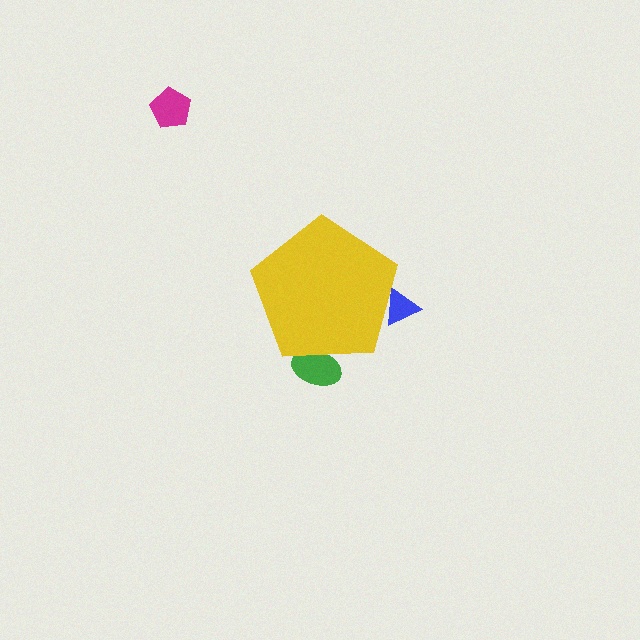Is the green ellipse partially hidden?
Yes, the green ellipse is partially hidden behind the yellow pentagon.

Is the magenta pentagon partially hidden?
No, the magenta pentagon is fully visible.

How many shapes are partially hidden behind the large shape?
2 shapes are partially hidden.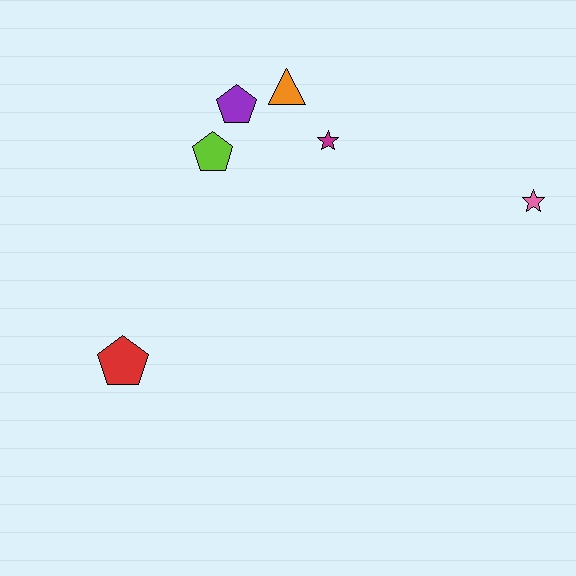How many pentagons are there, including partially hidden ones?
There are 3 pentagons.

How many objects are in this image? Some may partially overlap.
There are 6 objects.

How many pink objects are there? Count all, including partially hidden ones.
There is 1 pink object.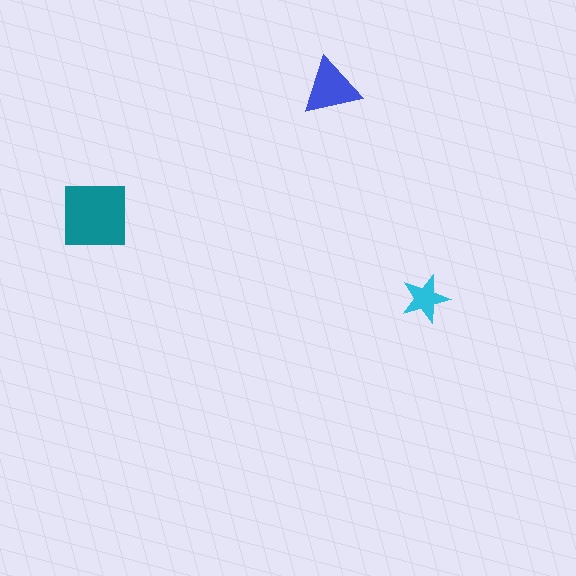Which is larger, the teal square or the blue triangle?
The teal square.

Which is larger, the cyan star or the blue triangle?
The blue triangle.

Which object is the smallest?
The cyan star.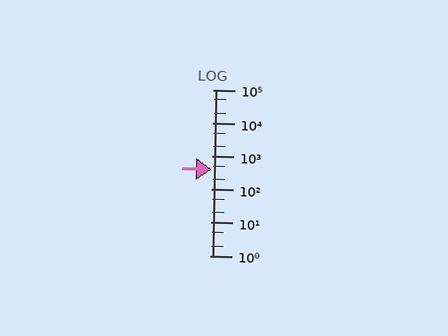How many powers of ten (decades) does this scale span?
The scale spans 5 decades, from 1 to 100000.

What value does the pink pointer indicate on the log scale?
The pointer indicates approximately 390.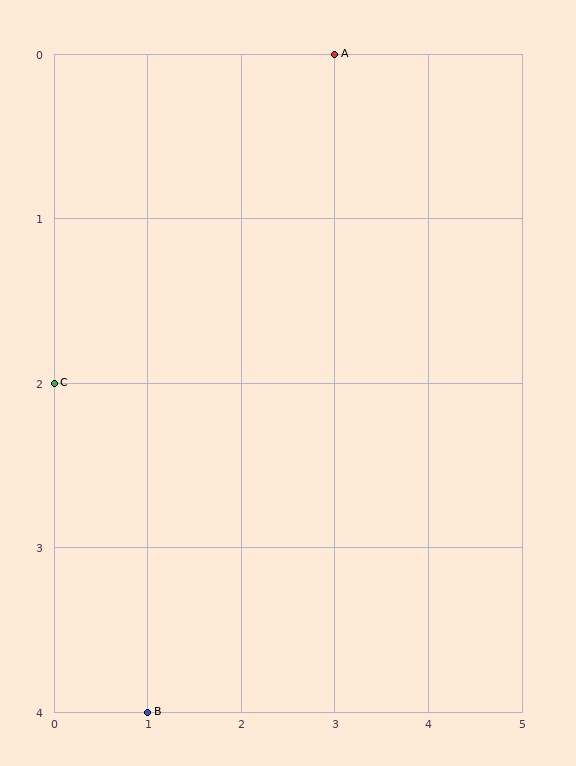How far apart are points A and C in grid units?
Points A and C are 3 columns and 2 rows apart (about 3.6 grid units diagonally).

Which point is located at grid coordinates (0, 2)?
Point C is at (0, 2).